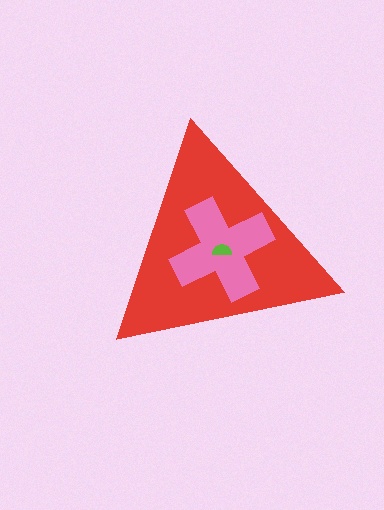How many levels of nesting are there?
3.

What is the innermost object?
The lime semicircle.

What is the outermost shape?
The red triangle.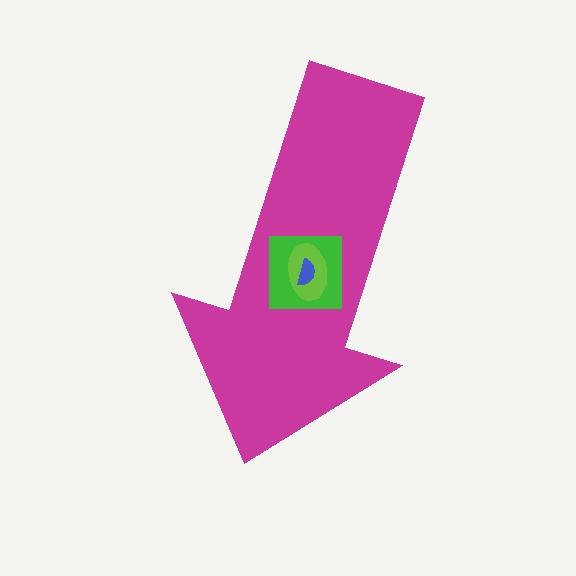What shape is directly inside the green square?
The lime ellipse.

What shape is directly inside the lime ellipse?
The blue semicircle.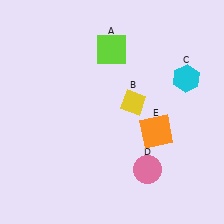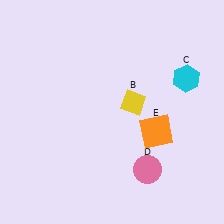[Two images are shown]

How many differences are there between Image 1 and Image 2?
There is 1 difference between the two images.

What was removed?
The lime square (A) was removed in Image 2.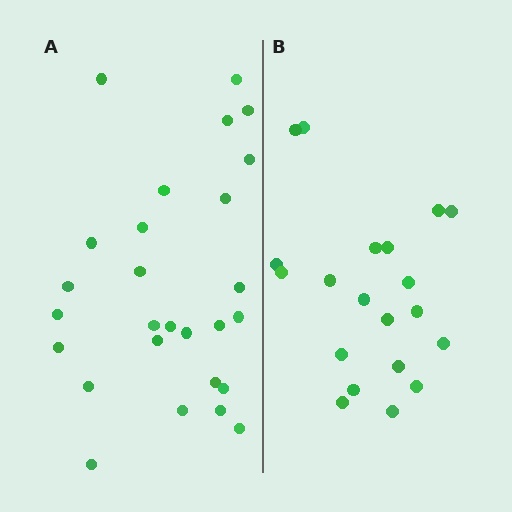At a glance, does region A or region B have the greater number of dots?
Region A (the left region) has more dots.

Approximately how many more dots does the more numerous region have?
Region A has roughly 8 or so more dots than region B.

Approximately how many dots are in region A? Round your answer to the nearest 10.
About 30 dots. (The exact count is 27, which rounds to 30.)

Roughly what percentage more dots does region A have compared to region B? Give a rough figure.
About 35% more.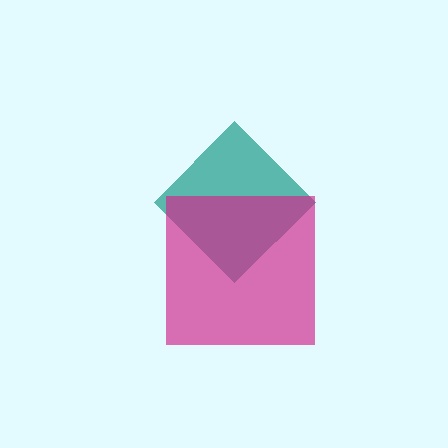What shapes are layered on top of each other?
The layered shapes are: a teal diamond, a magenta square.